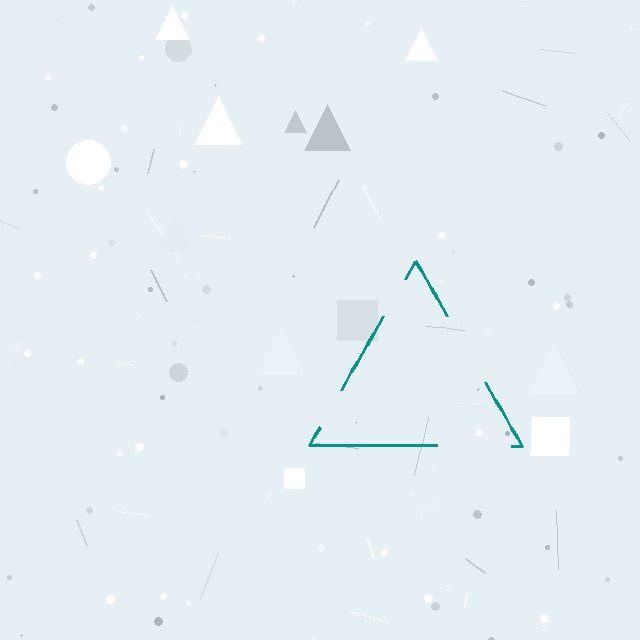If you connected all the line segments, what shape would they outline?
They would outline a triangle.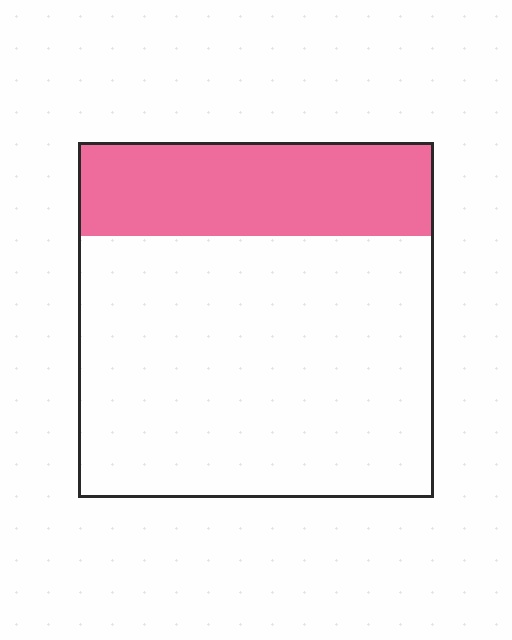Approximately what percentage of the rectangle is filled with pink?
Approximately 25%.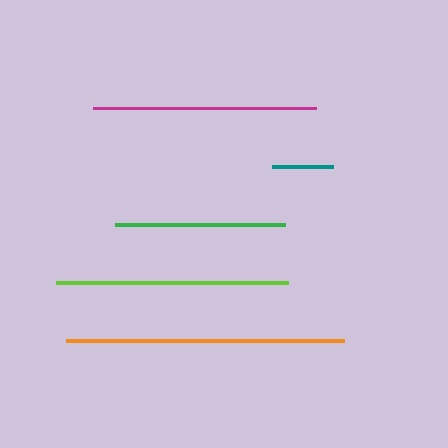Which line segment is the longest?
The orange line is the longest at approximately 278 pixels.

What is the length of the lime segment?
The lime segment is approximately 232 pixels long.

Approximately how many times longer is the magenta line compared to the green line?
The magenta line is approximately 1.3 times the length of the green line.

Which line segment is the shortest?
The teal line is the shortest at approximately 61 pixels.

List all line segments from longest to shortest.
From longest to shortest: orange, lime, magenta, green, teal.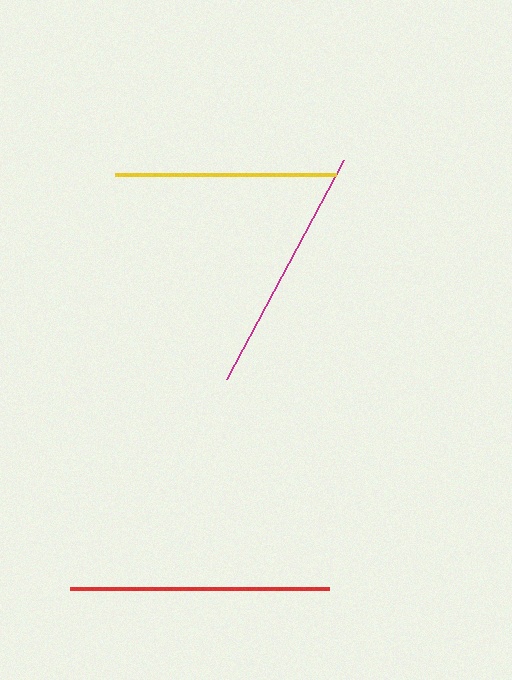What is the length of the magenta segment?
The magenta segment is approximately 249 pixels long.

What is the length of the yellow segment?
The yellow segment is approximately 221 pixels long.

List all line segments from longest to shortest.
From longest to shortest: red, magenta, yellow.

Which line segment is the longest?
The red line is the longest at approximately 260 pixels.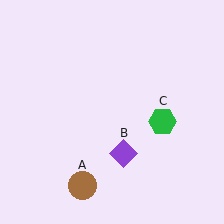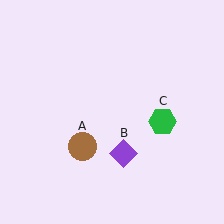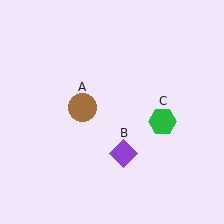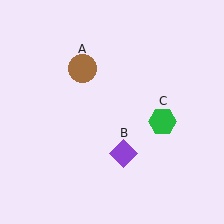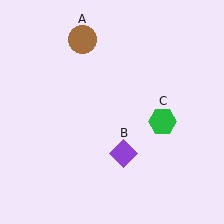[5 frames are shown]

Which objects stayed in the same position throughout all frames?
Purple diamond (object B) and green hexagon (object C) remained stationary.